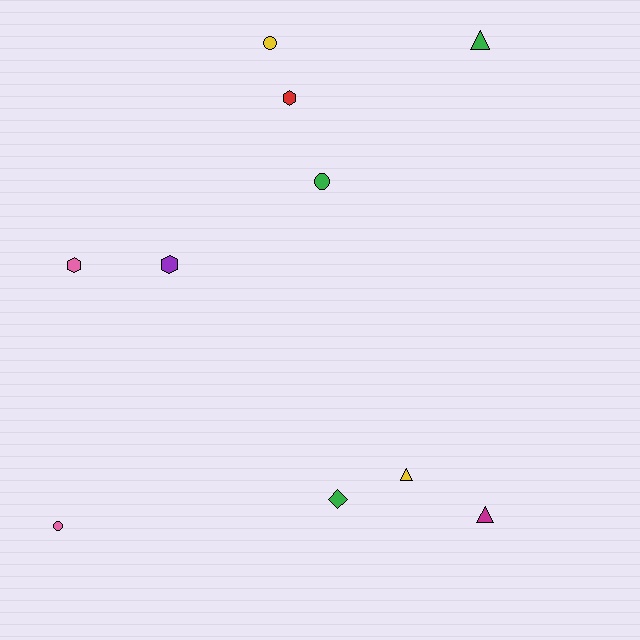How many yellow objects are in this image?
There are 2 yellow objects.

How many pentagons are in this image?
There are no pentagons.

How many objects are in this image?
There are 10 objects.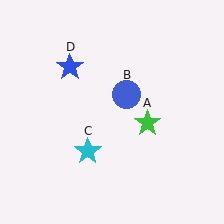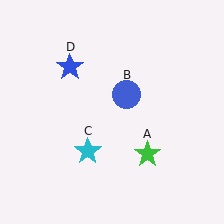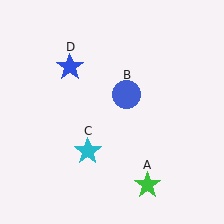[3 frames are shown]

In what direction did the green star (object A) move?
The green star (object A) moved down.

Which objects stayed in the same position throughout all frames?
Blue circle (object B) and cyan star (object C) and blue star (object D) remained stationary.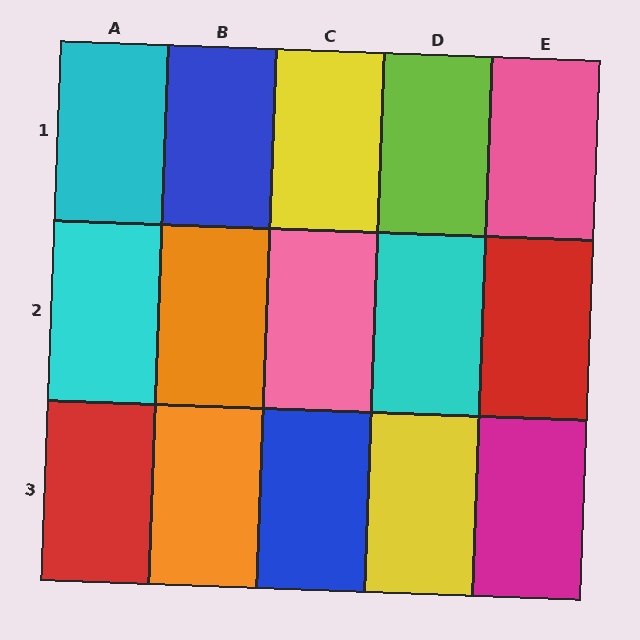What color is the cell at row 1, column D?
Lime.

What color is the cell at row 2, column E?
Red.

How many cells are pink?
2 cells are pink.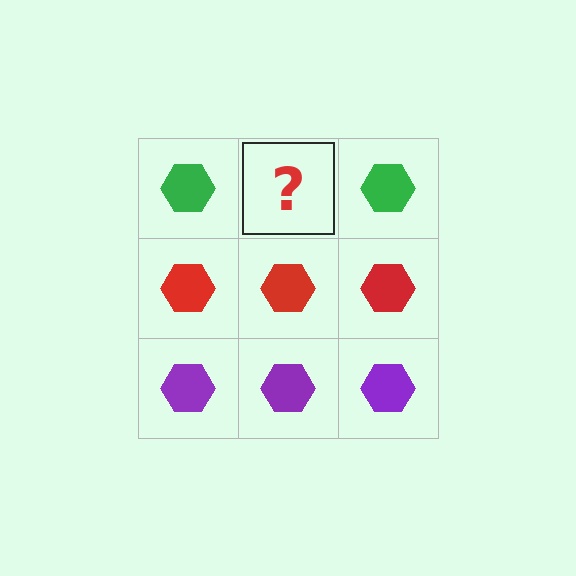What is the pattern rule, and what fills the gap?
The rule is that each row has a consistent color. The gap should be filled with a green hexagon.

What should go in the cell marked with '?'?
The missing cell should contain a green hexagon.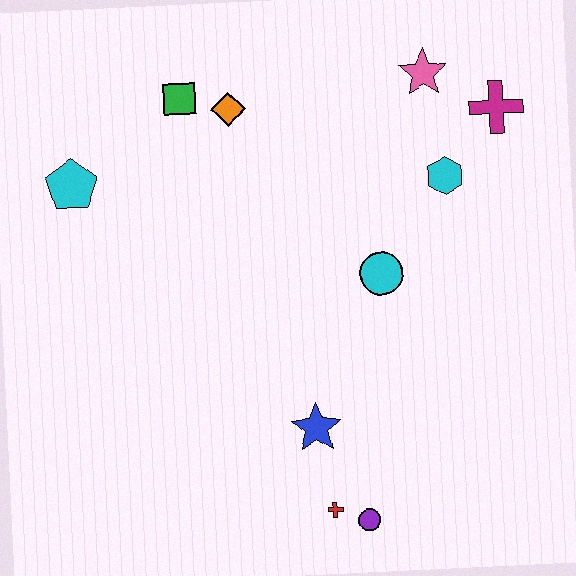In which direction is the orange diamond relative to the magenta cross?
The orange diamond is to the left of the magenta cross.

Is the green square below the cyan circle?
No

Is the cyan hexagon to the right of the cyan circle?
Yes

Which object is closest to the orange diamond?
The green square is closest to the orange diamond.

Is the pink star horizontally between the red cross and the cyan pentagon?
No